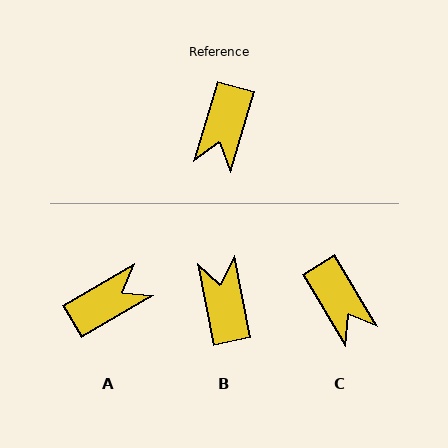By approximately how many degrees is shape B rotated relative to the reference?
Approximately 152 degrees clockwise.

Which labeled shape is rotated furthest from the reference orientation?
B, about 152 degrees away.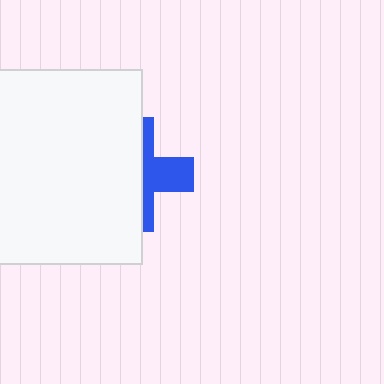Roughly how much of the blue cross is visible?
A small part of it is visible (roughly 38%).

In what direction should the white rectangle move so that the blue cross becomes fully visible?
The white rectangle should move left. That is the shortest direction to clear the overlap and leave the blue cross fully visible.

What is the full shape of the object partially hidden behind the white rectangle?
The partially hidden object is a blue cross.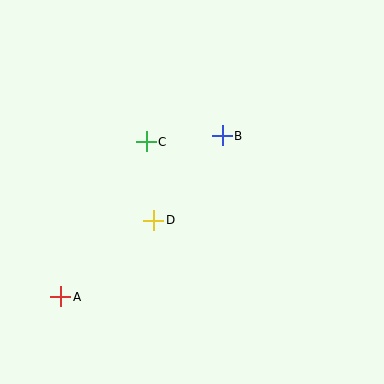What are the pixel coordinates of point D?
Point D is at (154, 220).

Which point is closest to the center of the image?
Point D at (154, 220) is closest to the center.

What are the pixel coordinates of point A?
Point A is at (61, 297).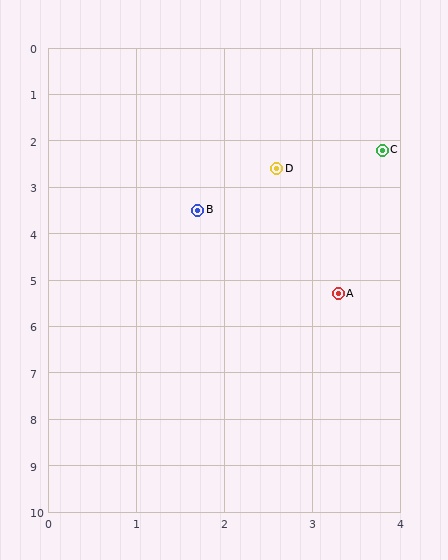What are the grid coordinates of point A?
Point A is at approximately (3.3, 5.3).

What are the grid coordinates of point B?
Point B is at approximately (1.7, 3.5).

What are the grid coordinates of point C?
Point C is at approximately (3.8, 2.2).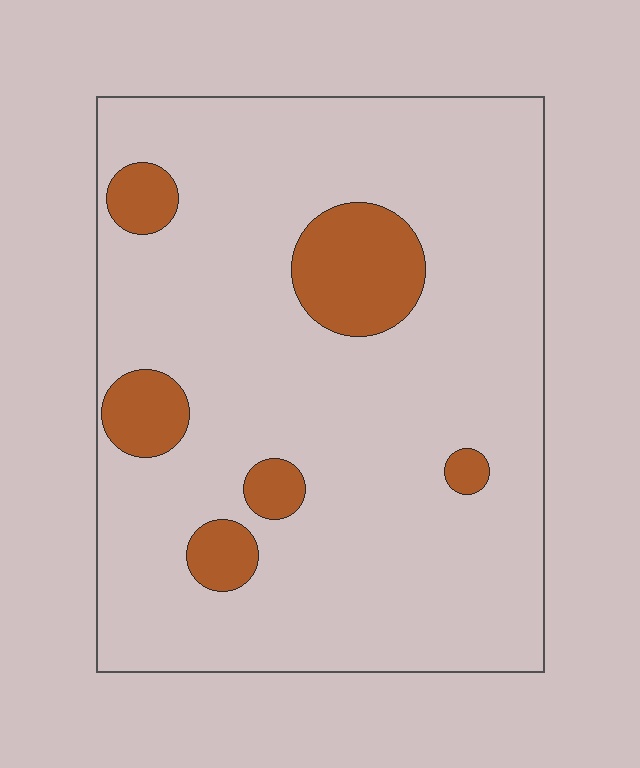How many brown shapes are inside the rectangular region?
6.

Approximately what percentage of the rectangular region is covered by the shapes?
Approximately 15%.